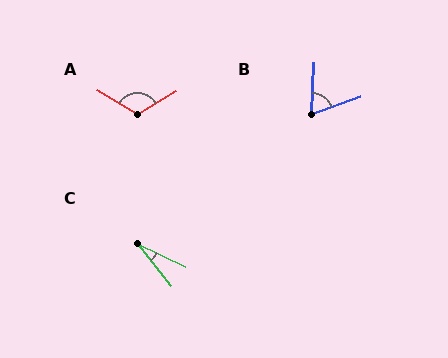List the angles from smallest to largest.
C (26°), B (68°), A (117°).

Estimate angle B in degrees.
Approximately 68 degrees.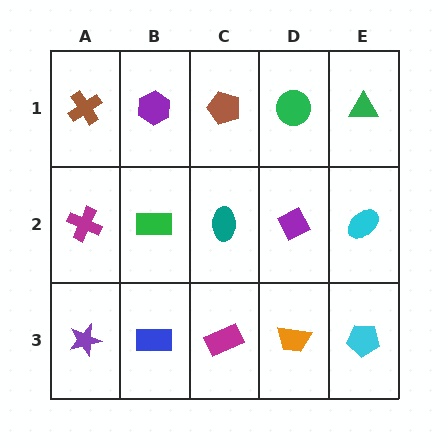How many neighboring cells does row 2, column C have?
4.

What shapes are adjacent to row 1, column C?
A teal ellipse (row 2, column C), a purple hexagon (row 1, column B), a green circle (row 1, column D).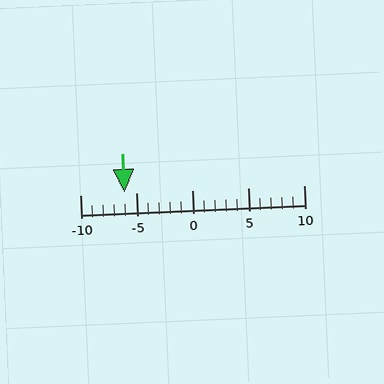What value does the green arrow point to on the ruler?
The green arrow points to approximately -6.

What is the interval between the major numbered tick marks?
The major tick marks are spaced 5 units apart.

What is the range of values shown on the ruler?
The ruler shows values from -10 to 10.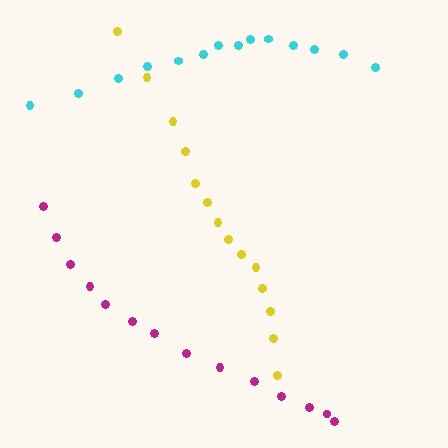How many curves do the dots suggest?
There are 3 distinct paths.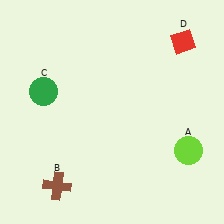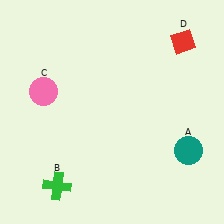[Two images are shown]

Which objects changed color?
A changed from lime to teal. B changed from brown to green. C changed from green to pink.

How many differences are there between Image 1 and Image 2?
There are 3 differences between the two images.